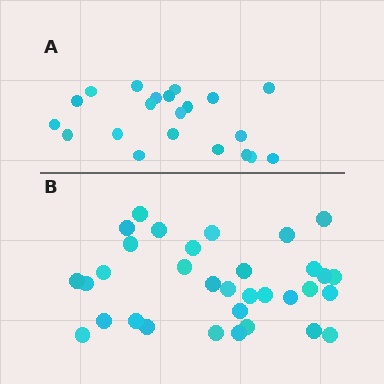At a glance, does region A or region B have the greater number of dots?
Region B (the bottom region) has more dots.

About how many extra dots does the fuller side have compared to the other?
Region B has roughly 12 or so more dots than region A.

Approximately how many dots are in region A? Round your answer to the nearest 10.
About 20 dots. (The exact count is 21, which rounds to 20.)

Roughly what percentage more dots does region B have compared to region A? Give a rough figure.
About 55% more.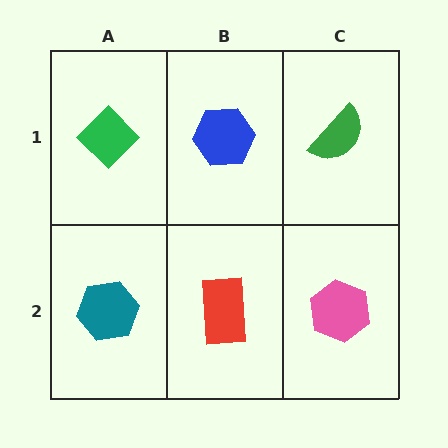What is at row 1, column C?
A green semicircle.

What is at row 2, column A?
A teal hexagon.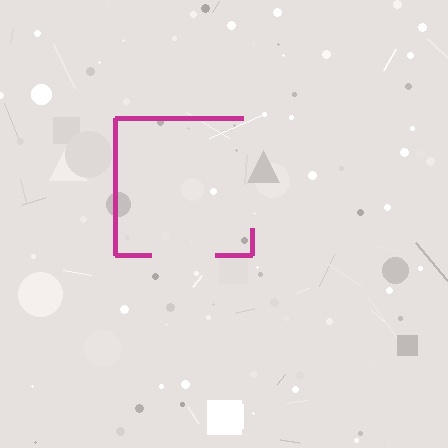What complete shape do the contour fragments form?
The contour fragments form a square.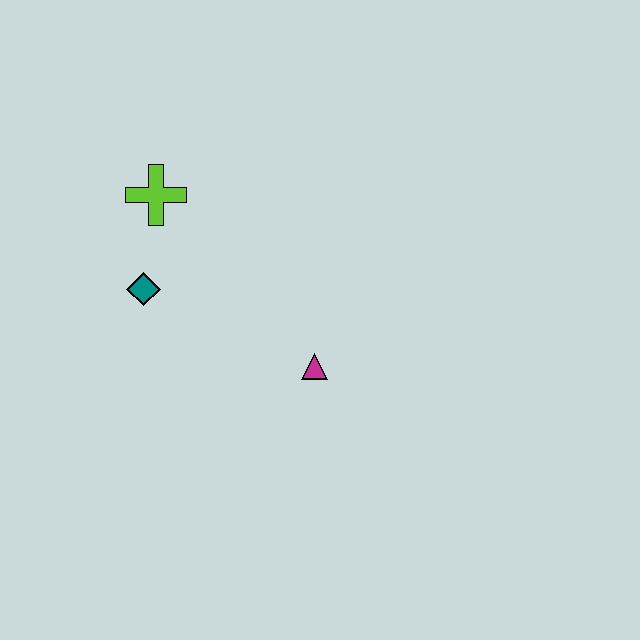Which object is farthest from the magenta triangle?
The lime cross is farthest from the magenta triangle.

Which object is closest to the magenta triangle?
The teal diamond is closest to the magenta triangle.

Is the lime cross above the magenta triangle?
Yes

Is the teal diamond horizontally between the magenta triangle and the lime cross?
No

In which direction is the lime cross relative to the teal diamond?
The lime cross is above the teal diamond.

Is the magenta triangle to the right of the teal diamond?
Yes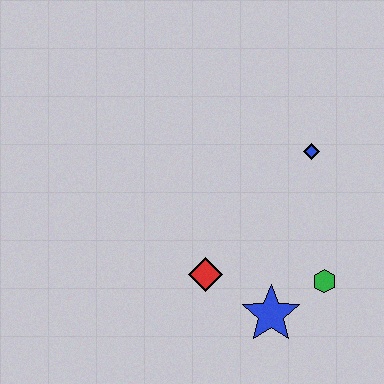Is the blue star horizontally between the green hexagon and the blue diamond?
No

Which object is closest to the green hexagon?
The blue star is closest to the green hexagon.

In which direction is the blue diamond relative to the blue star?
The blue diamond is above the blue star.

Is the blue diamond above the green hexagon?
Yes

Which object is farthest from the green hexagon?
The blue diamond is farthest from the green hexagon.